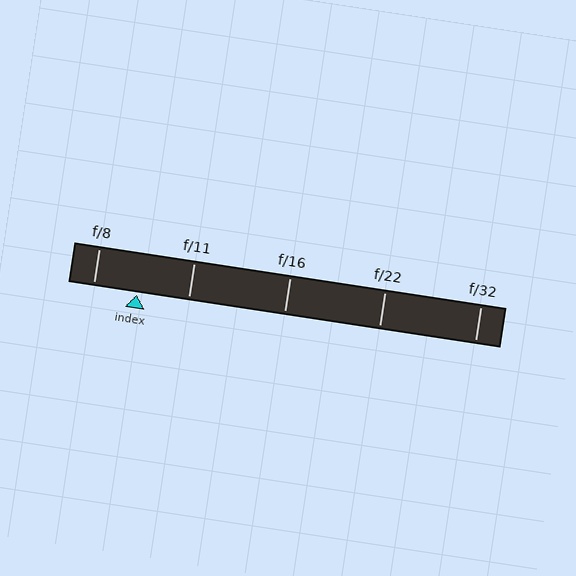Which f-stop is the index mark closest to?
The index mark is closest to f/8.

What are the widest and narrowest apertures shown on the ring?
The widest aperture shown is f/8 and the narrowest is f/32.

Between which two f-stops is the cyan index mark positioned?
The index mark is between f/8 and f/11.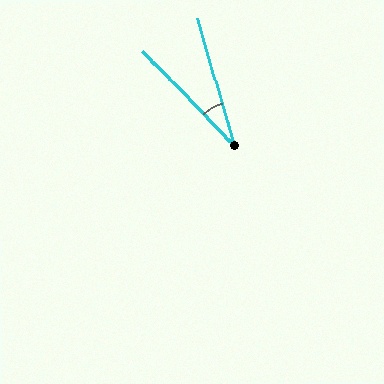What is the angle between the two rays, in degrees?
Approximately 28 degrees.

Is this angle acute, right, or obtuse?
It is acute.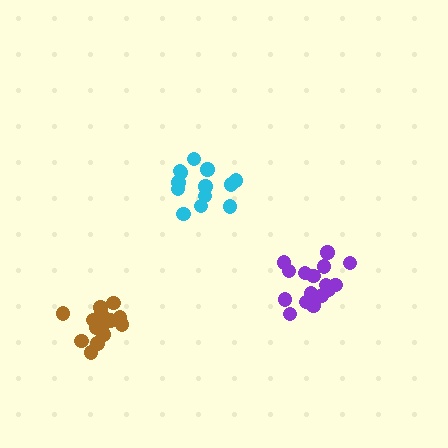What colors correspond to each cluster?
The clusters are colored: cyan, purple, brown.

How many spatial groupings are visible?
There are 3 spatial groupings.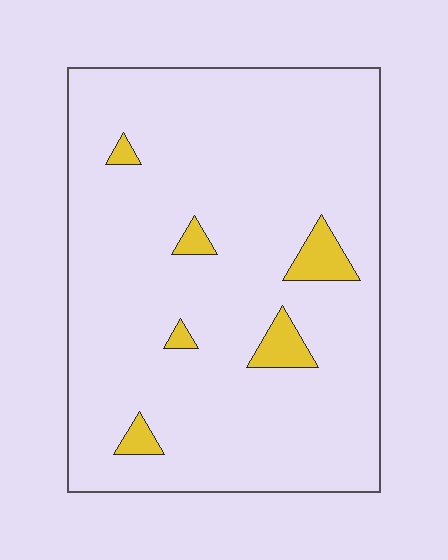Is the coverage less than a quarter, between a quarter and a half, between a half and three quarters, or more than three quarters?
Less than a quarter.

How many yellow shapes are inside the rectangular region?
6.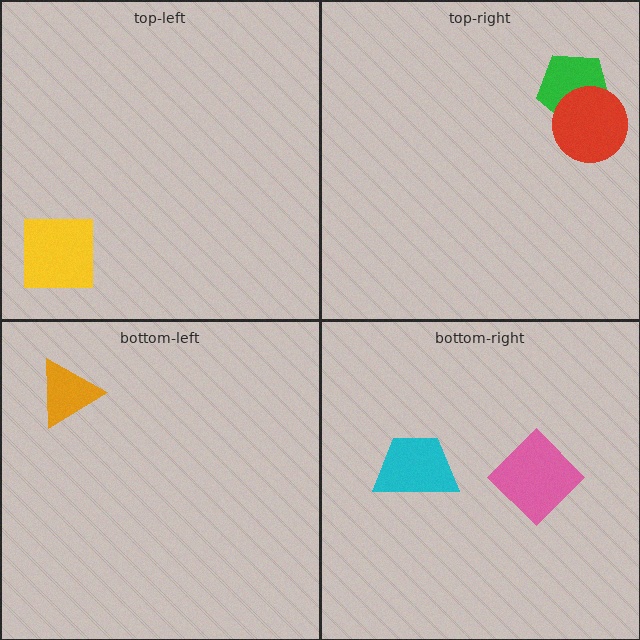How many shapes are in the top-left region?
1.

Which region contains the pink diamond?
The bottom-right region.